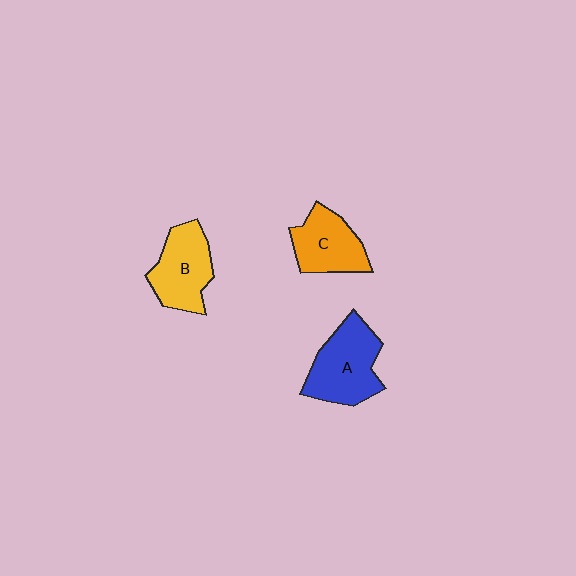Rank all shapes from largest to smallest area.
From largest to smallest: A (blue), B (yellow), C (orange).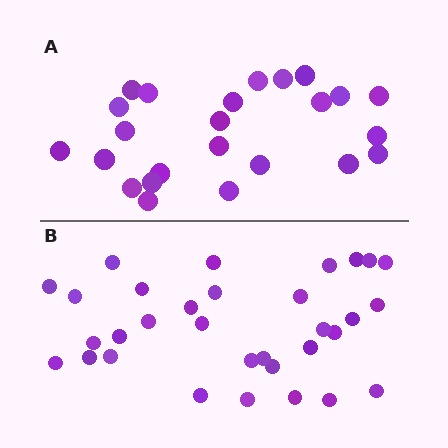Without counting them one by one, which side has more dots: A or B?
Region B (the bottom region) has more dots.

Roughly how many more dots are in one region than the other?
Region B has roughly 8 or so more dots than region A.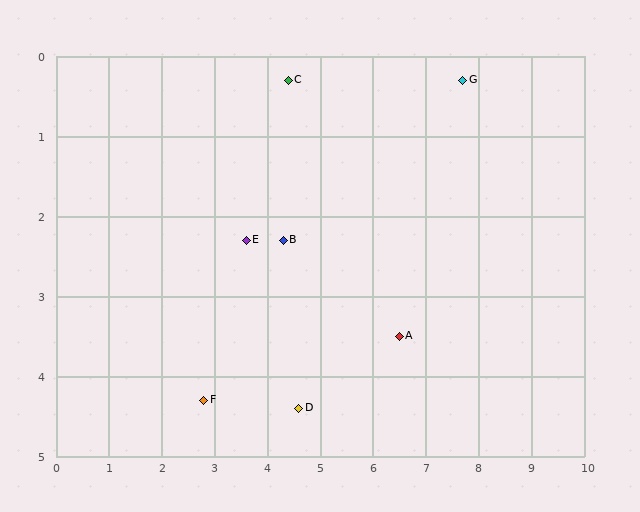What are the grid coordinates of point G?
Point G is at approximately (7.7, 0.3).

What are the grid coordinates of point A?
Point A is at approximately (6.5, 3.5).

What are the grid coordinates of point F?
Point F is at approximately (2.8, 4.3).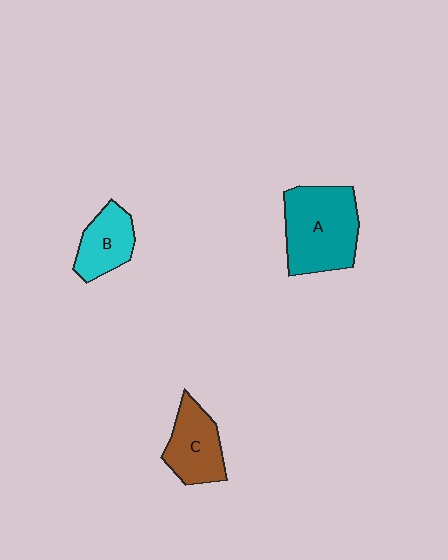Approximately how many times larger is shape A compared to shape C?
Approximately 1.6 times.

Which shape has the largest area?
Shape A (teal).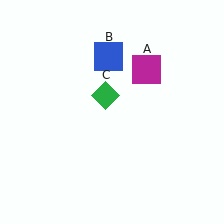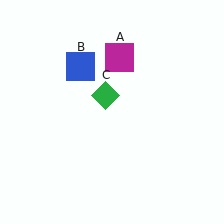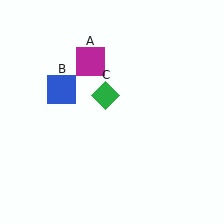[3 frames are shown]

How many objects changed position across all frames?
2 objects changed position: magenta square (object A), blue square (object B).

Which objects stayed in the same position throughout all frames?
Green diamond (object C) remained stationary.